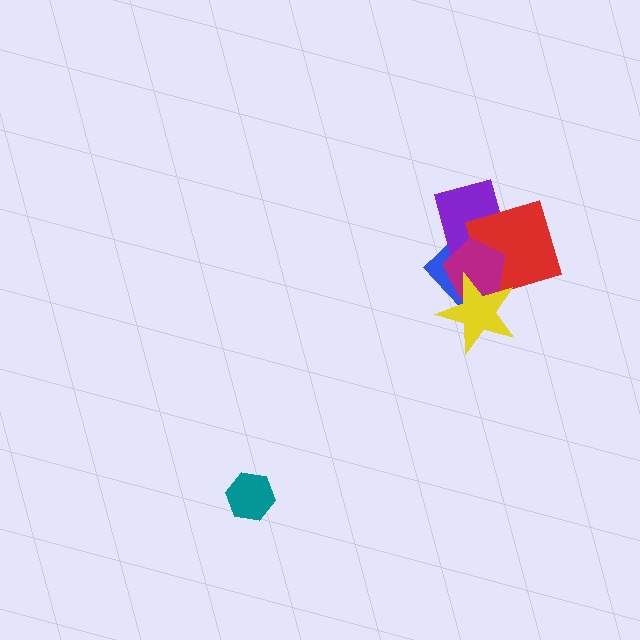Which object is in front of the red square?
The magenta pentagon is in front of the red square.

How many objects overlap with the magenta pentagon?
4 objects overlap with the magenta pentagon.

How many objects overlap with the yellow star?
3 objects overlap with the yellow star.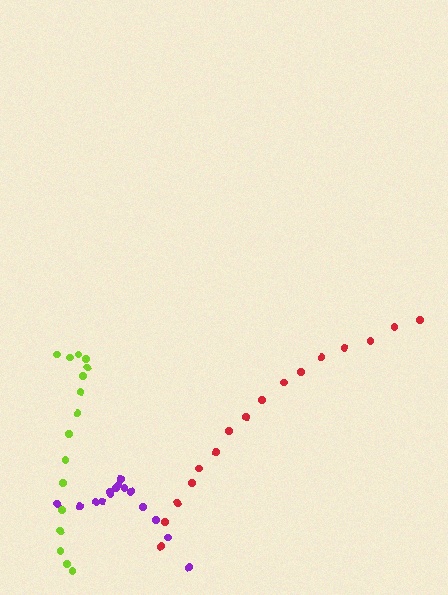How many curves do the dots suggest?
There are 3 distinct paths.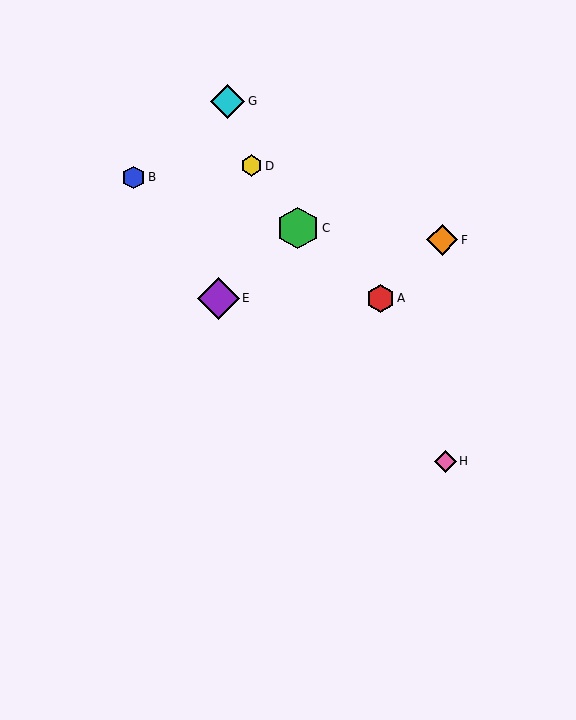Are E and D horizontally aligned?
No, E is at y≈298 and D is at y≈166.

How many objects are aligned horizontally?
2 objects (A, E) are aligned horizontally.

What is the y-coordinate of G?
Object G is at y≈101.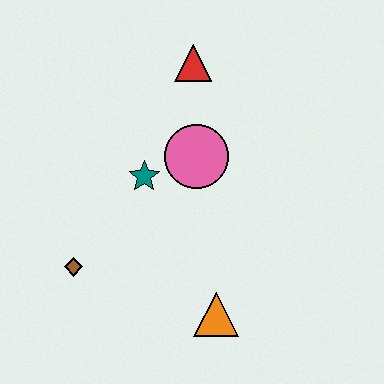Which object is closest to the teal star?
The pink circle is closest to the teal star.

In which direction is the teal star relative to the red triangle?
The teal star is below the red triangle.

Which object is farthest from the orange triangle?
The red triangle is farthest from the orange triangle.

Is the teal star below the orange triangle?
No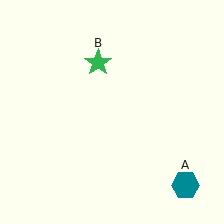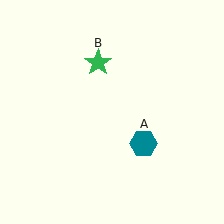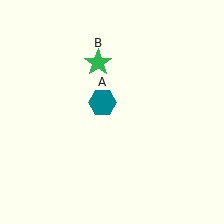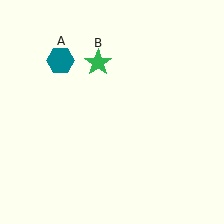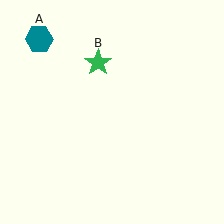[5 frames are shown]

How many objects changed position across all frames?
1 object changed position: teal hexagon (object A).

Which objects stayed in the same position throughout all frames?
Green star (object B) remained stationary.